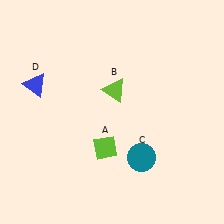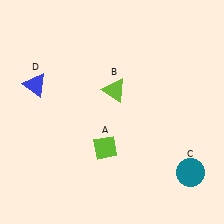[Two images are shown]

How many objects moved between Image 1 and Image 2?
1 object moved between the two images.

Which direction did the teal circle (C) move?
The teal circle (C) moved right.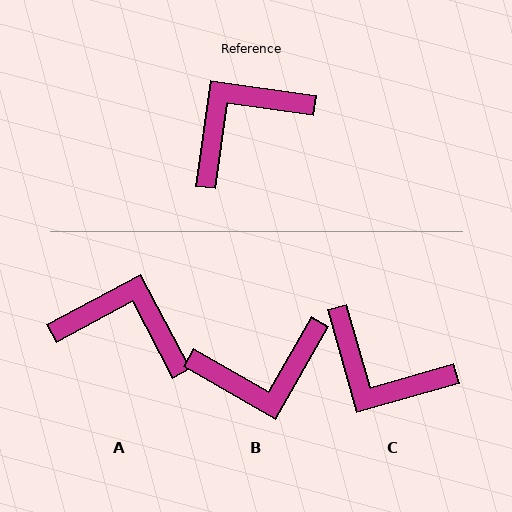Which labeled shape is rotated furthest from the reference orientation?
B, about 158 degrees away.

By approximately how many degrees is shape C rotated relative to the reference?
Approximately 114 degrees counter-clockwise.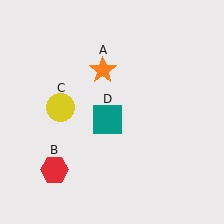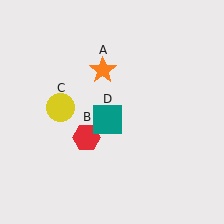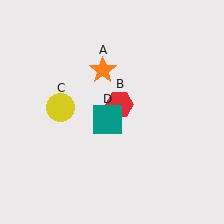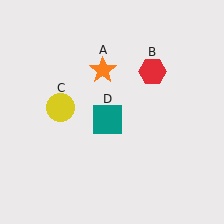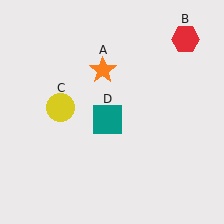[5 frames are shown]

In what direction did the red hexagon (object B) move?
The red hexagon (object B) moved up and to the right.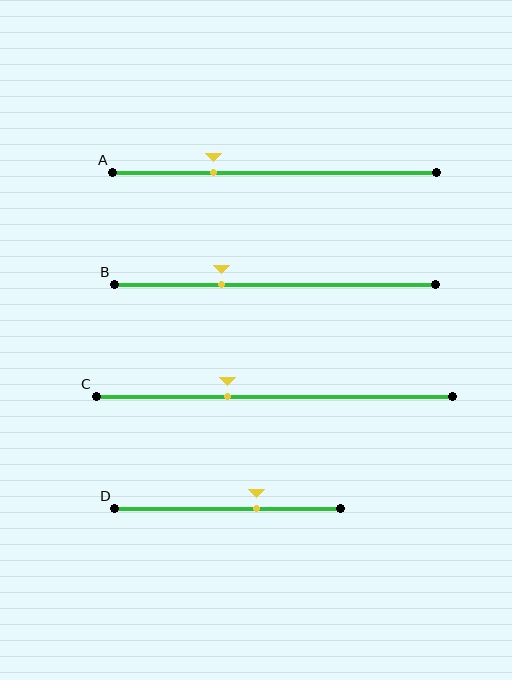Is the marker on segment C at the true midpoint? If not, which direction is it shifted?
No, the marker on segment C is shifted to the left by about 13% of the segment length.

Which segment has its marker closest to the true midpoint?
Segment D has its marker closest to the true midpoint.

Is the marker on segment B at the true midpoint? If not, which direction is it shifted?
No, the marker on segment B is shifted to the left by about 17% of the segment length.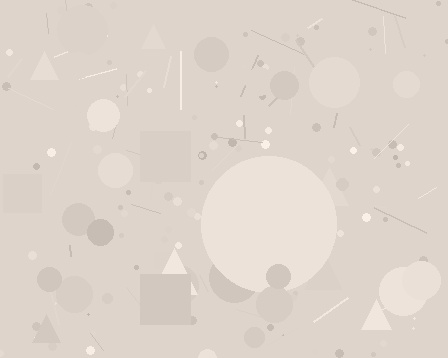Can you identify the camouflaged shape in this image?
The camouflaged shape is a circle.